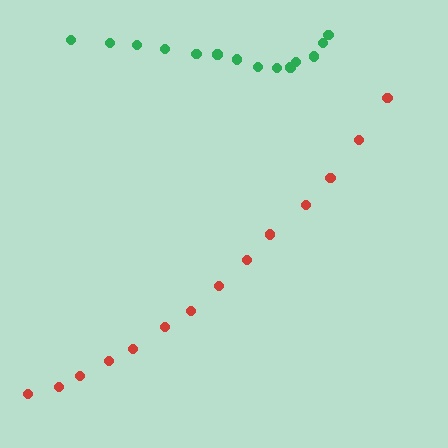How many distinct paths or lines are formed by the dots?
There are 2 distinct paths.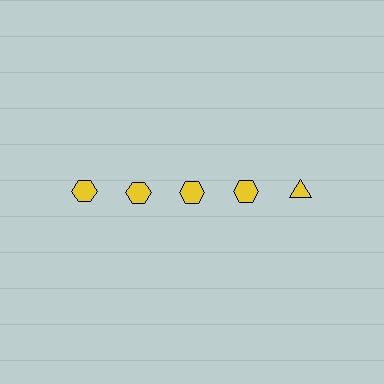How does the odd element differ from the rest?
It has a different shape: triangle instead of hexagon.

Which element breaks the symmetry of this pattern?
The yellow triangle in the top row, rightmost column breaks the symmetry. All other shapes are yellow hexagons.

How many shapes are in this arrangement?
There are 5 shapes arranged in a grid pattern.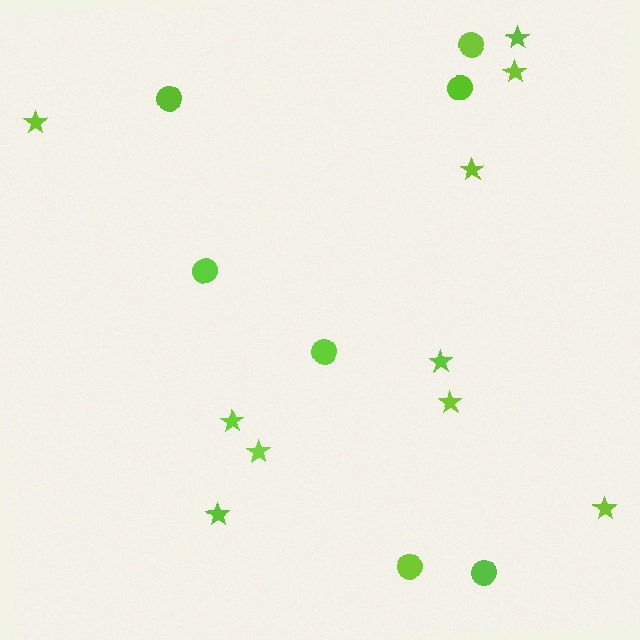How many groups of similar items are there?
There are 2 groups: one group of circles (7) and one group of stars (10).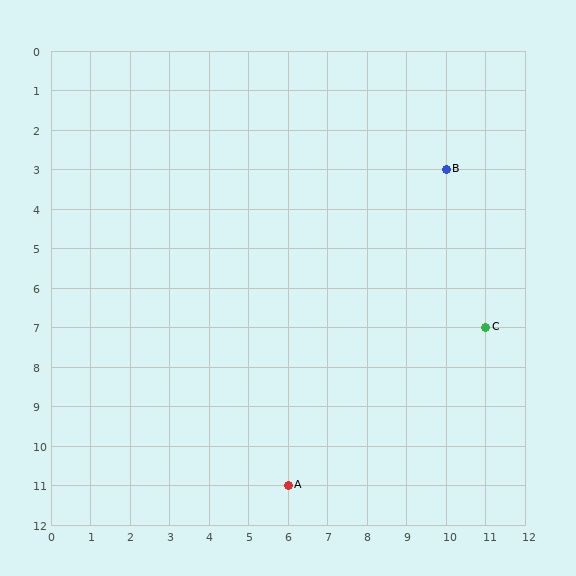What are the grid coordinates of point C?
Point C is at grid coordinates (11, 7).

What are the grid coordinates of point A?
Point A is at grid coordinates (6, 11).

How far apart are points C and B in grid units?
Points C and B are 1 column and 4 rows apart (about 4.1 grid units diagonally).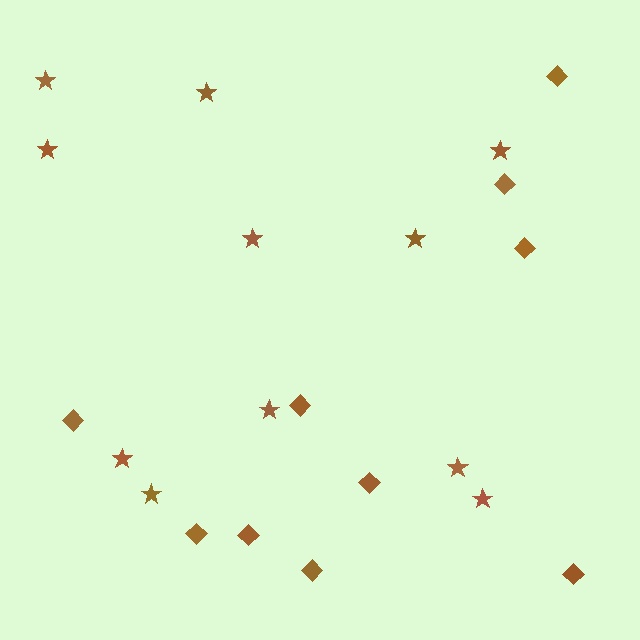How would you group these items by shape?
There are 2 groups: one group of diamonds (10) and one group of stars (11).